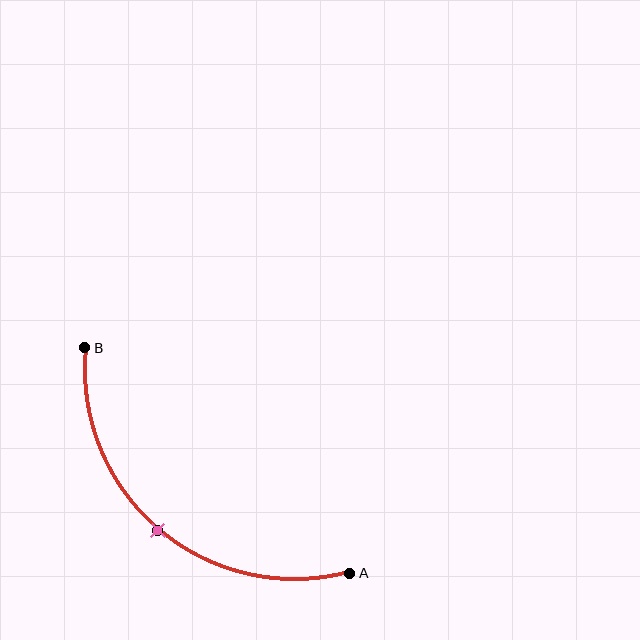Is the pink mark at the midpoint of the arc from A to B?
Yes. The pink mark lies on the arc at equal arc-length from both A and B — it is the arc midpoint.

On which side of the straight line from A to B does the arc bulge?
The arc bulges below and to the left of the straight line connecting A and B.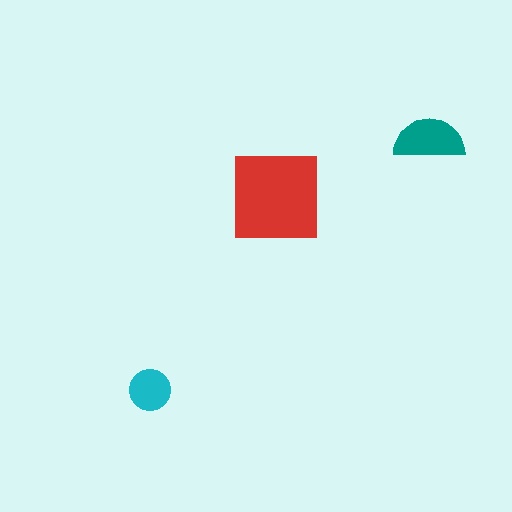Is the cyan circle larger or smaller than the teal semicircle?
Smaller.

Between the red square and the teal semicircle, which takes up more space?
The red square.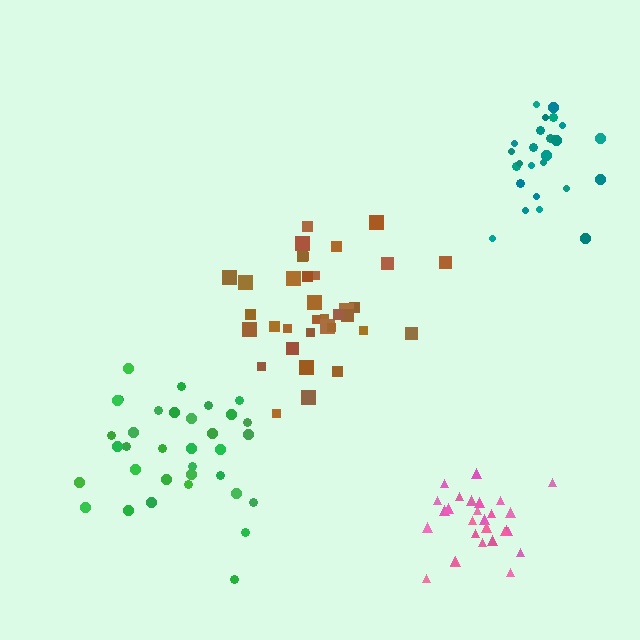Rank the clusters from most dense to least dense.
pink, teal, brown, green.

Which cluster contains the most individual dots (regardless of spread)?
Brown (35).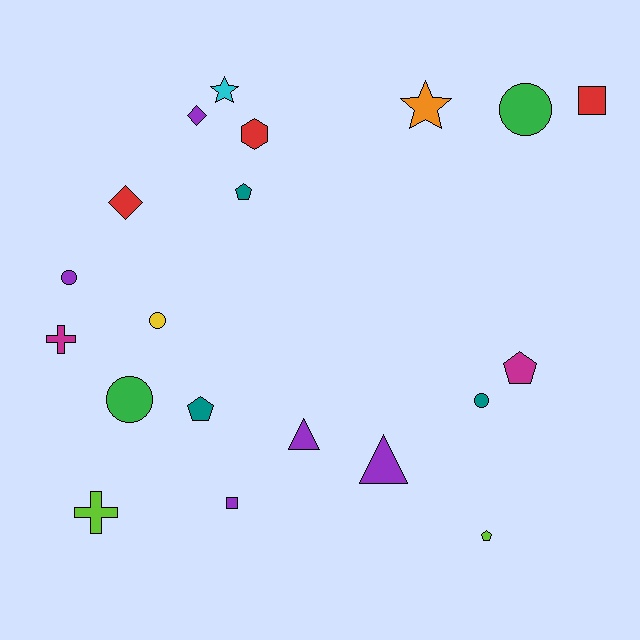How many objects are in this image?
There are 20 objects.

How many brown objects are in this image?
There are no brown objects.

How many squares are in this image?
There are 2 squares.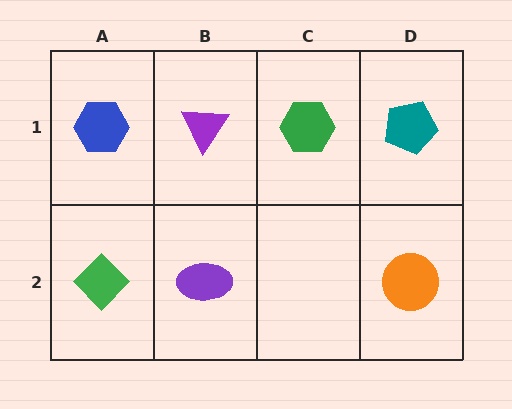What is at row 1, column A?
A blue hexagon.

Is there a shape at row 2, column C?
No, that cell is empty.